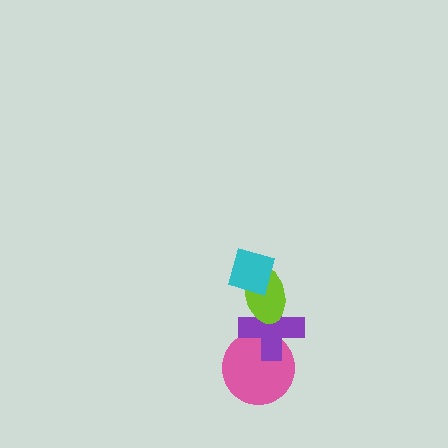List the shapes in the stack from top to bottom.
From top to bottom: the cyan diamond, the lime ellipse, the purple cross, the pink circle.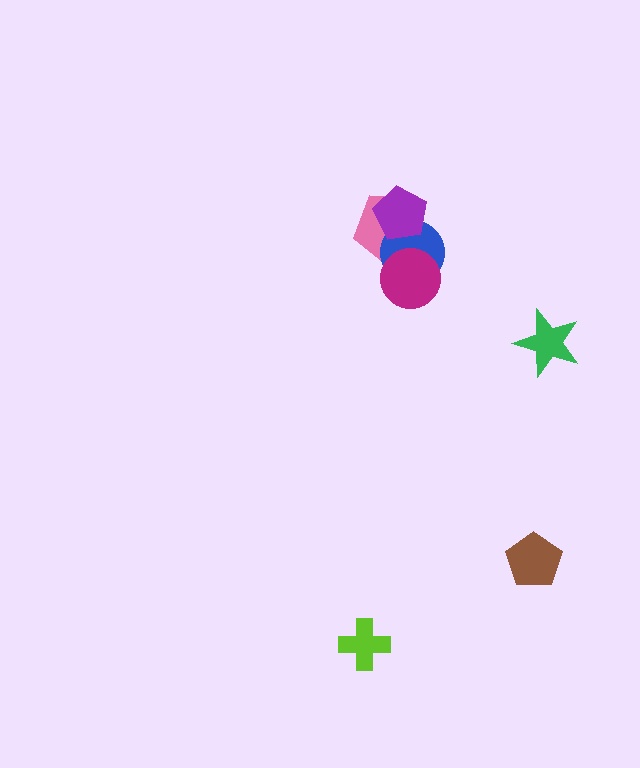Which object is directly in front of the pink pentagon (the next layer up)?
The blue circle is directly in front of the pink pentagon.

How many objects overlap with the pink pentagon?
3 objects overlap with the pink pentagon.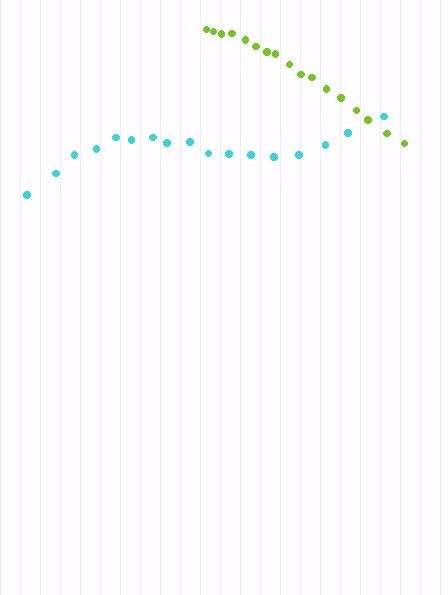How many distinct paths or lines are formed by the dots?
There are 2 distinct paths.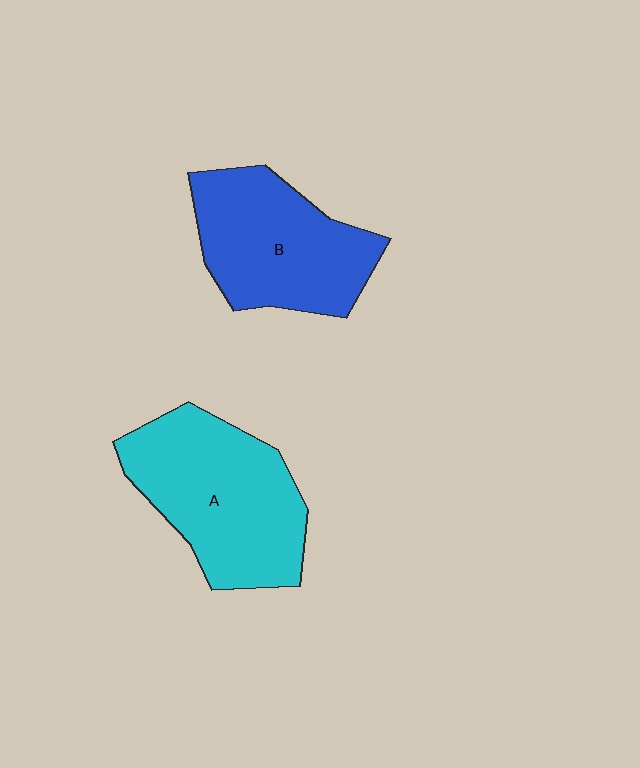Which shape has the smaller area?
Shape B (blue).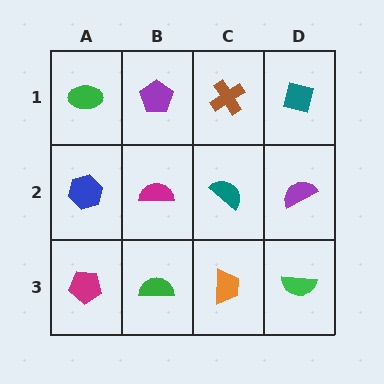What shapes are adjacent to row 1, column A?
A blue hexagon (row 2, column A), a purple pentagon (row 1, column B).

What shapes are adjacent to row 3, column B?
A magenta semicircle (row 2, column B), a magenta pentagon (row 3, column A), an orange trapezoid (row 3, column C).